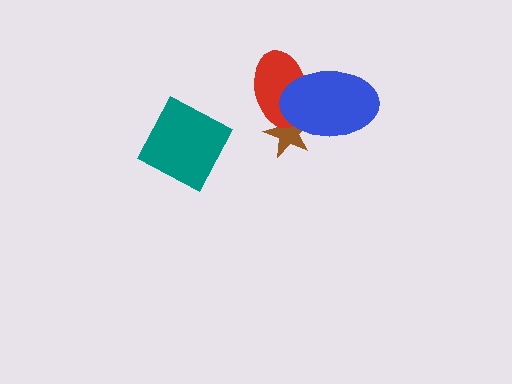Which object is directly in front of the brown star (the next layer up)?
The red ellipse is directly in front of the brown star.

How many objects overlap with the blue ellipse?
2 objects overlap with the blue ellipse.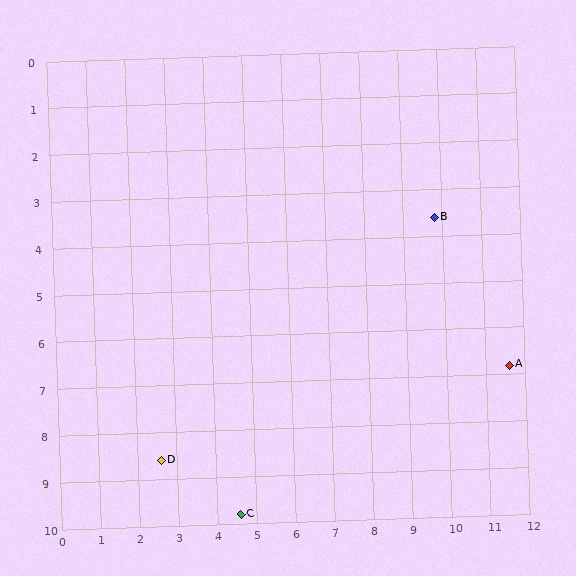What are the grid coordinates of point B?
Point B is at approximately (9.8, 3.6).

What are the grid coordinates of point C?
Point C is at approximately (4.6, 9.8).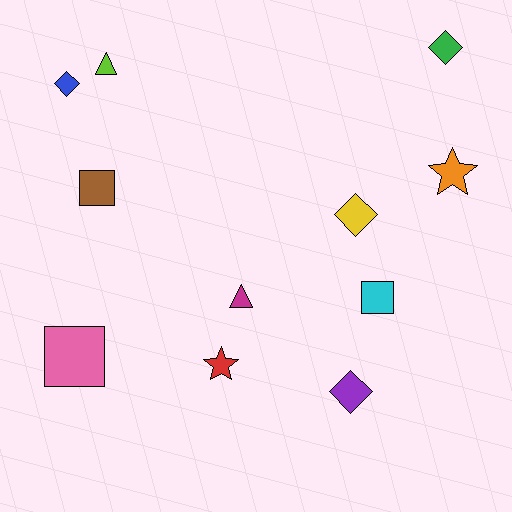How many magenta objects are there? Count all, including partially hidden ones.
There is 1 magenta object.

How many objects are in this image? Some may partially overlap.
There are 11 objects.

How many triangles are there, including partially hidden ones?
There are 2 triangles.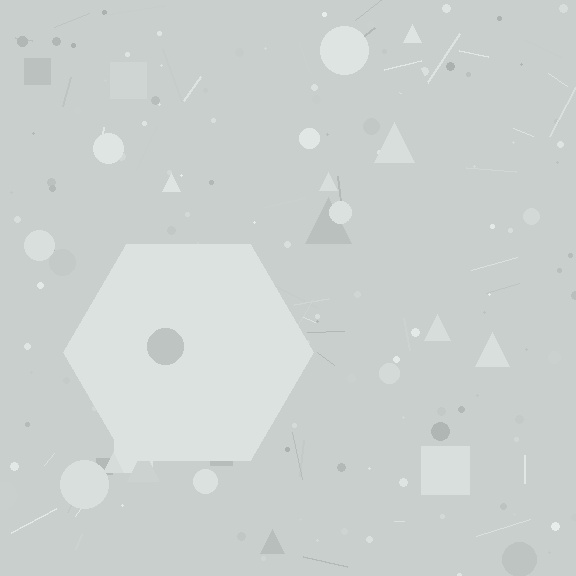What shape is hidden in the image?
A hexagon is hidden in the image.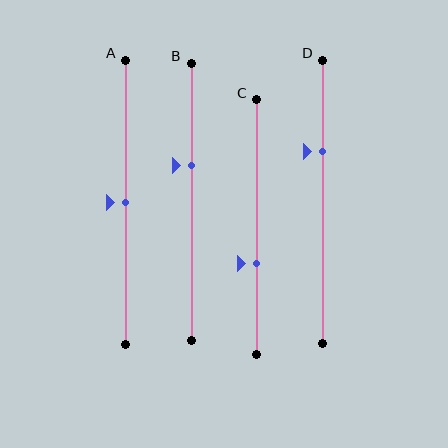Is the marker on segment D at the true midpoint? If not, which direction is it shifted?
No, the marker on segment D is shifted upward by about 18% of the segment length.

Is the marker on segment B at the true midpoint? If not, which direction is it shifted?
No, the marker on segment B is shifted upward by about 13% of the segment length.